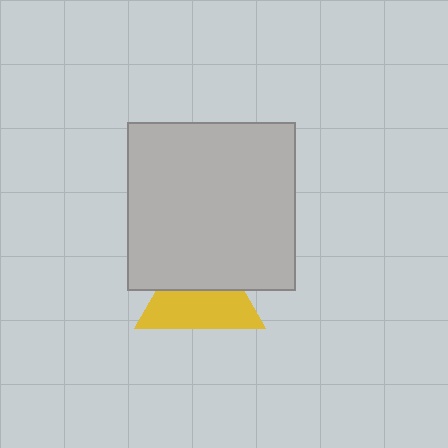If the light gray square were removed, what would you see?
You would see the complete yellow triangle.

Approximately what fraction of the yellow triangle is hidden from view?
Roughly 45% of the yellow triangle is hidden behind the light gray square.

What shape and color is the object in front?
The object in front is a light gray square.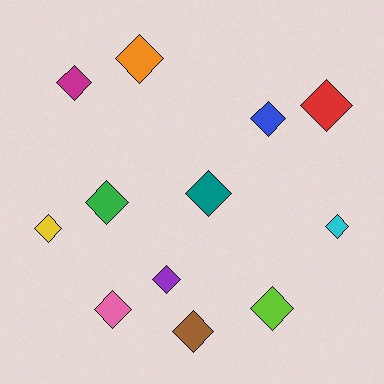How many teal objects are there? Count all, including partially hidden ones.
There is 1 teal object.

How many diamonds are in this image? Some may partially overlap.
There are 12 diamonds.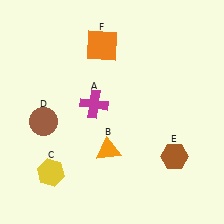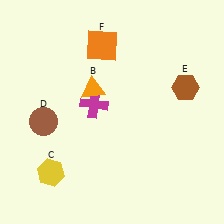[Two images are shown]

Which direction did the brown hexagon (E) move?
The brown hexagon (E) moved up.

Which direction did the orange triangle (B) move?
The orange triangle (B) moved up.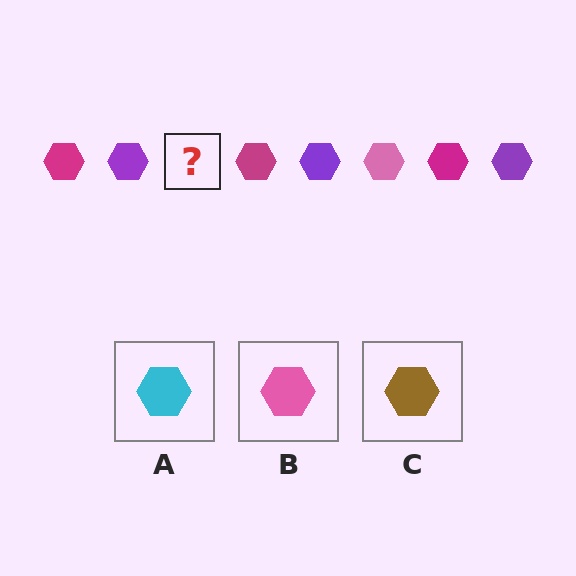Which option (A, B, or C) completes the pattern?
B.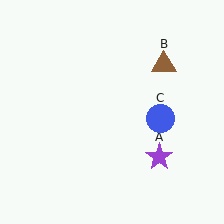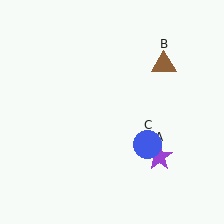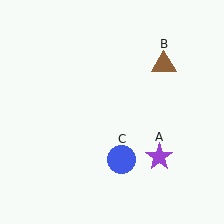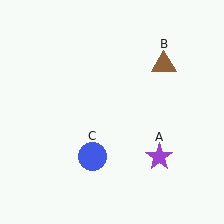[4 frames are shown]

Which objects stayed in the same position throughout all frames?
Purple star (object A) and brown triangle (object B) remained stationary.